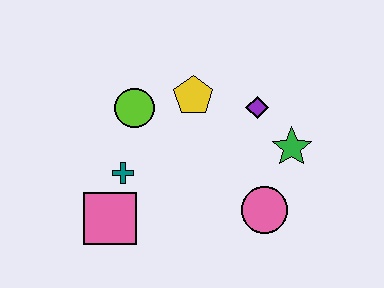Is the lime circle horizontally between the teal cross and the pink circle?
Yes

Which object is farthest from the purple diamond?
The pink square is farthest from the purple diamond.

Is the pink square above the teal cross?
No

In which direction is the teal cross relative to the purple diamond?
The teal cross is to the left of the purple diamond.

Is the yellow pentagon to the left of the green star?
Yes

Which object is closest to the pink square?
The teal cross is closest to the pink square.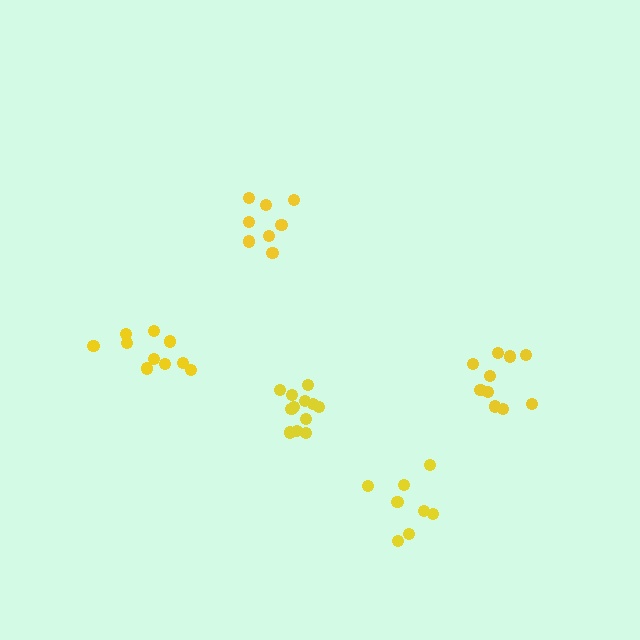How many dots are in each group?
Group 1: 8 dots, Group 2: 12 dots, Group 3: 10 dots, Group 4: 8 dots, Group 5: 10 dots (48 total).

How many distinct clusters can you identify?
There are 5 distinct clusters.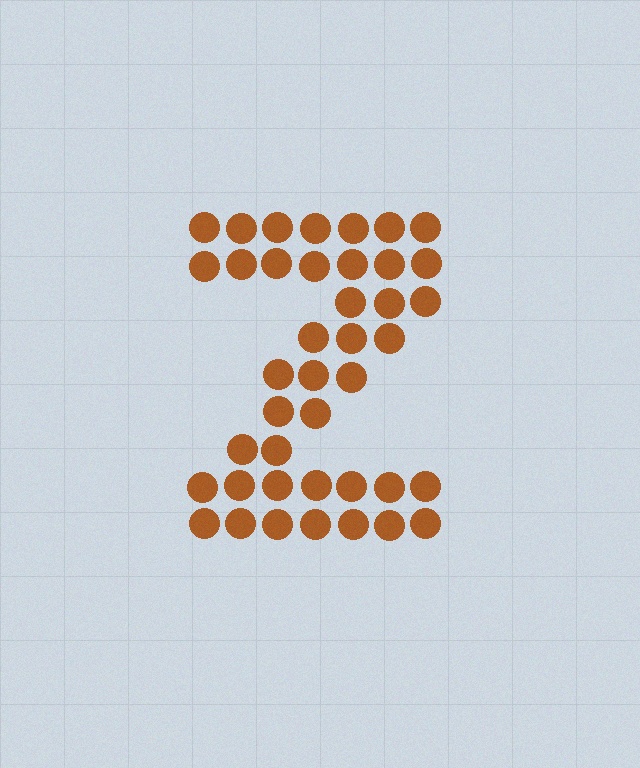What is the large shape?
The large shape is the letter Z.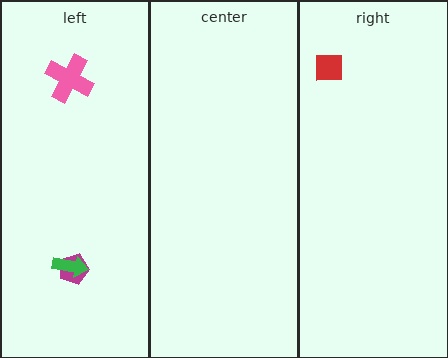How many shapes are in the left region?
3.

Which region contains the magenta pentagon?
The left region.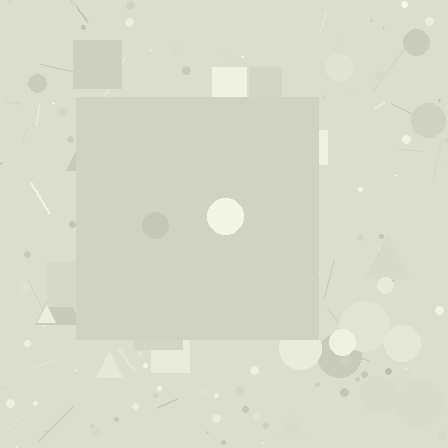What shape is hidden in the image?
A square is hidden in the image.